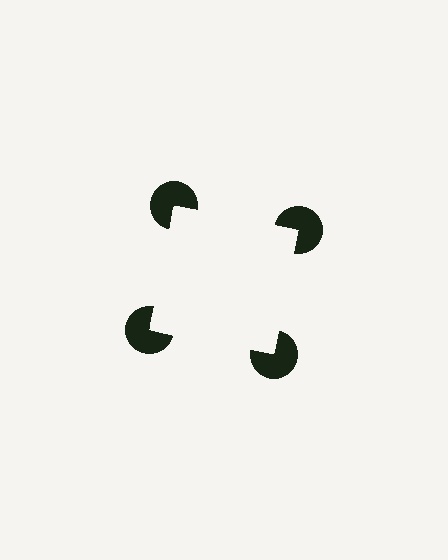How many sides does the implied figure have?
4 sides.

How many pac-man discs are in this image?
There are 4 — one at each vertex of the illusory square.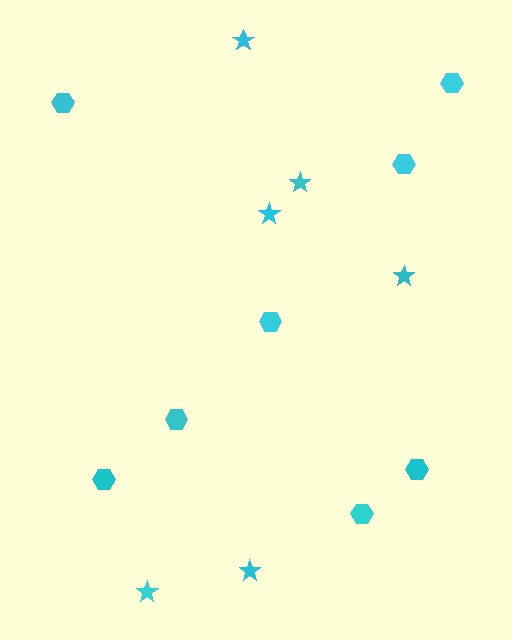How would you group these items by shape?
There are 2 groups: one group of hexagons (8) and one group of stars (6).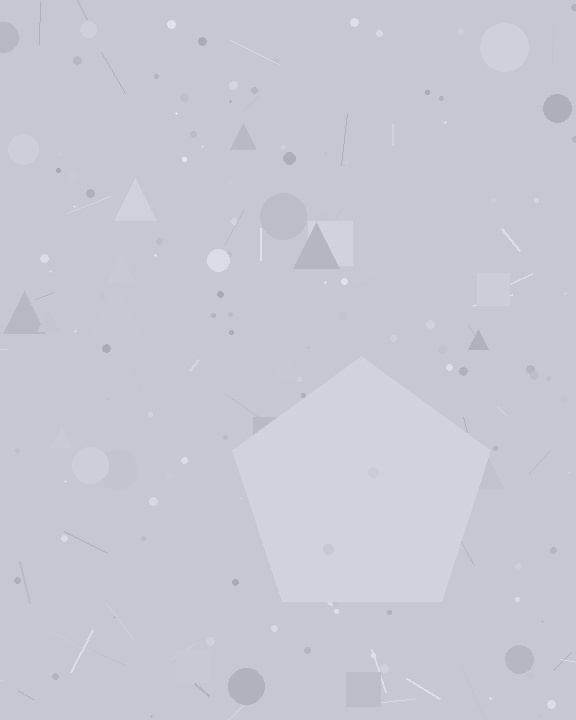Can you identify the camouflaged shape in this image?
The camouflaged shape is a pentagon.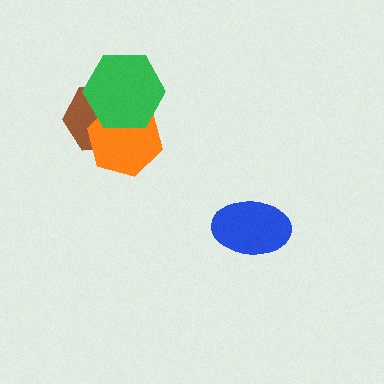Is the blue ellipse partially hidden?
No, no other shape covers it.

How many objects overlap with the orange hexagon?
2 objects overlap with the orange hexagon.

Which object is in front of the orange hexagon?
The green hexagon is in front of the orange hexagon.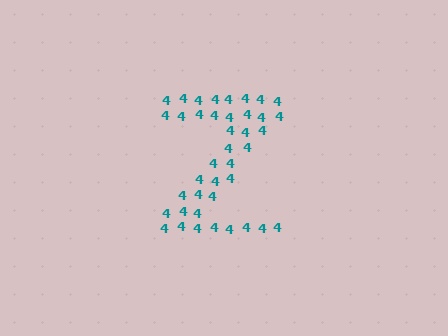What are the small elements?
The small elements are digit 4's.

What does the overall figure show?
The overall figure shows the letter Z.